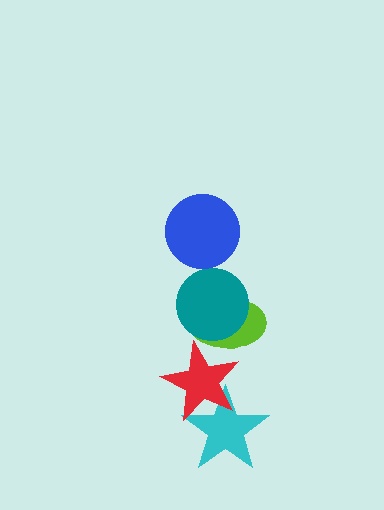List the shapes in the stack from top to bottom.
From top to bottom: the blue circle, the teal circle, the lime ellipse, the red star, the cyan star.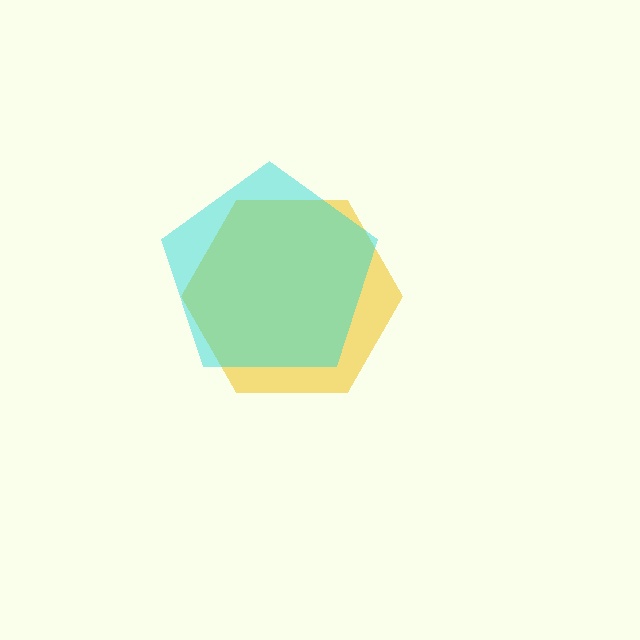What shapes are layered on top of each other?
The layered shapes are: a yellow hexagon, a cyan pentagon.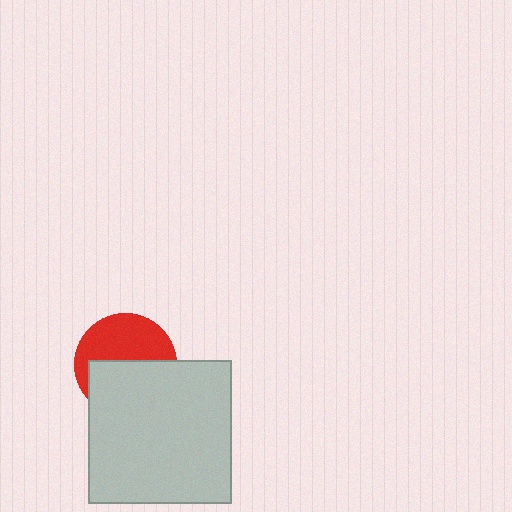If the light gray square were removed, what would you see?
You would see the complete red circle.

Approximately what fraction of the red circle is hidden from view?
Roughly 52% of the red circle is hidden behind the light gray square.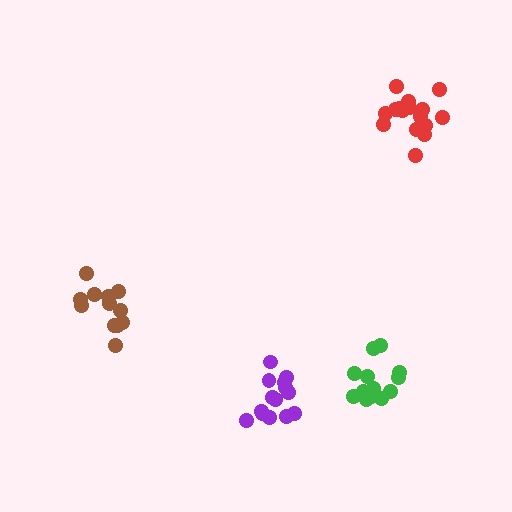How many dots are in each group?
Group 1: 15 dots, Group 2: 12 dots, Group 3: 14 dots, Group 4: 16 dots (57 total).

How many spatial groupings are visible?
There are 4 spatial groupings.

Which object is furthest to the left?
The brown cluster is leftmost.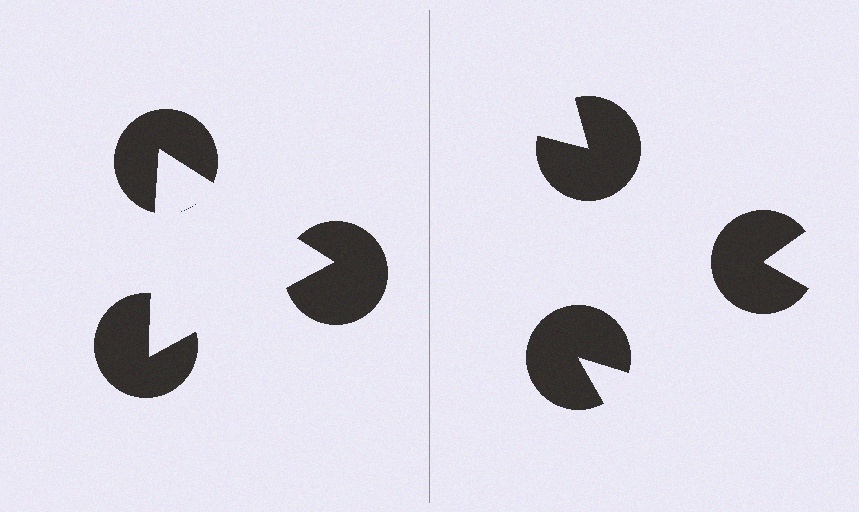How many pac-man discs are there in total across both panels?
6 — 3 on each side.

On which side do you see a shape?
An illusory triangle appears on the left side. On the right side the wedge cuts are rotated, so no coherent shape forms.